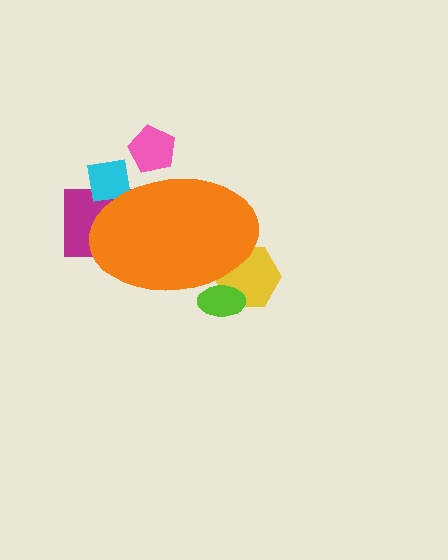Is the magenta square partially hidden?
Yes, the magenta square is partially hidden behind the orange ellipse.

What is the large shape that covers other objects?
An orange ellipse.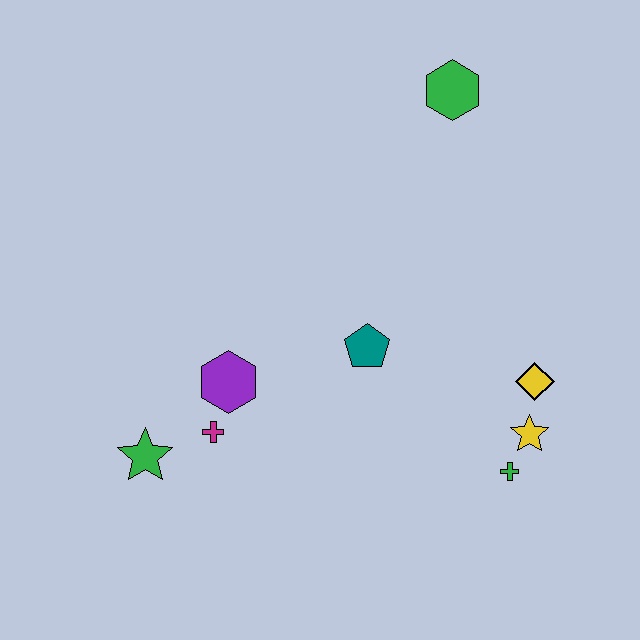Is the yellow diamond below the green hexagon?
Yes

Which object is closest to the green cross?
The yellow star is closest to the green cross.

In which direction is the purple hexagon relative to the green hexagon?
The purple hexagon is below the green hexagon.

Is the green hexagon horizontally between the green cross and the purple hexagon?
Yes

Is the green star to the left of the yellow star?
Yes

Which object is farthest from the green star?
The green hexagon is farthest from the green star.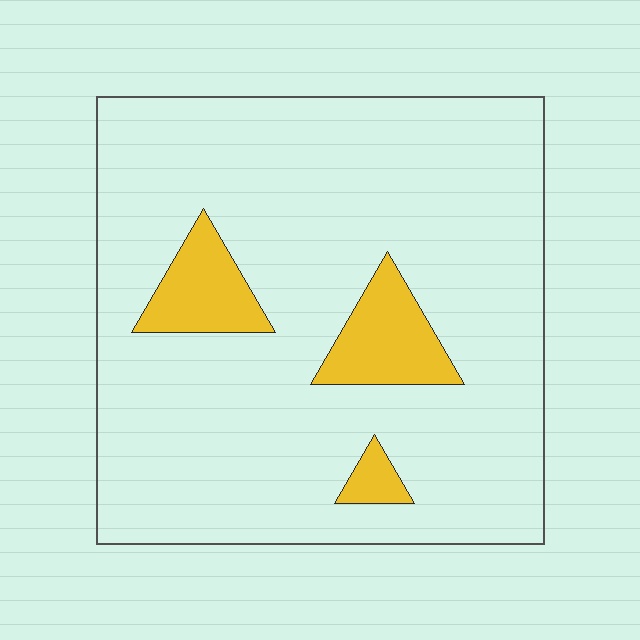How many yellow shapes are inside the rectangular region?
3.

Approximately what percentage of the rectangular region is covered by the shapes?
Approximately 10%.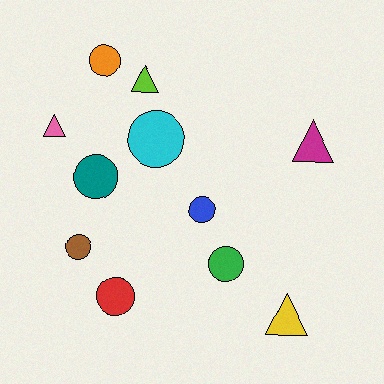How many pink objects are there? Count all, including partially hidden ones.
There is 1 pink object.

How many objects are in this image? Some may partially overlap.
There are 11 objects.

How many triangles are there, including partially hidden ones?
There are 4 triangles.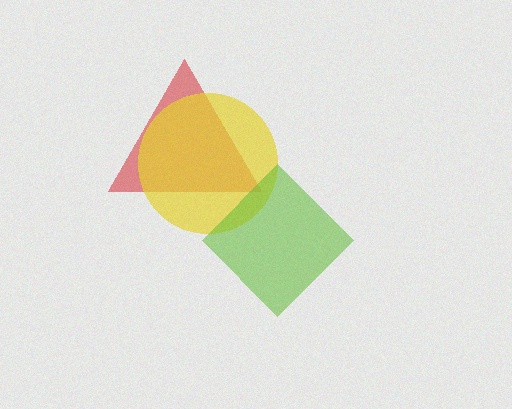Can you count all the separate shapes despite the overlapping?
Yes, there are 3 separate shapes.